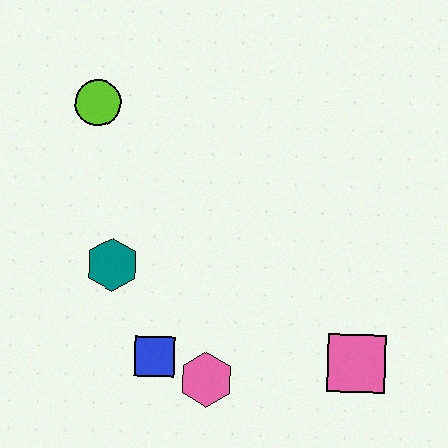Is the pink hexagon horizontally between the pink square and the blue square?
Yes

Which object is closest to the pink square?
The pink hexagon is closest to the pink square.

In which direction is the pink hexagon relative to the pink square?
The pink hexagon is to the left of the pink square.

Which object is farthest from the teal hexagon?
The pink square is farthest from the teal hexagon.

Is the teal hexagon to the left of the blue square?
Yes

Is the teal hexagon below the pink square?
No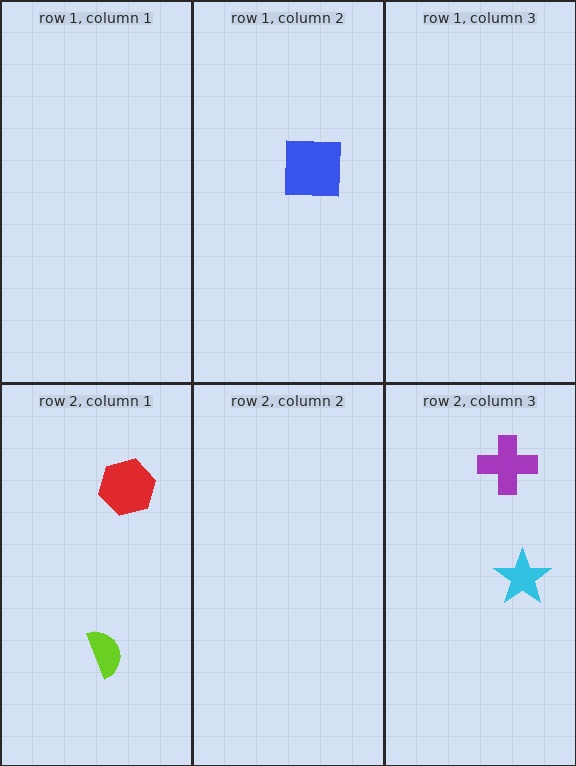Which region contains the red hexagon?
The row 2, column 1 region.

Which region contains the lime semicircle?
The row 2, column 1 region.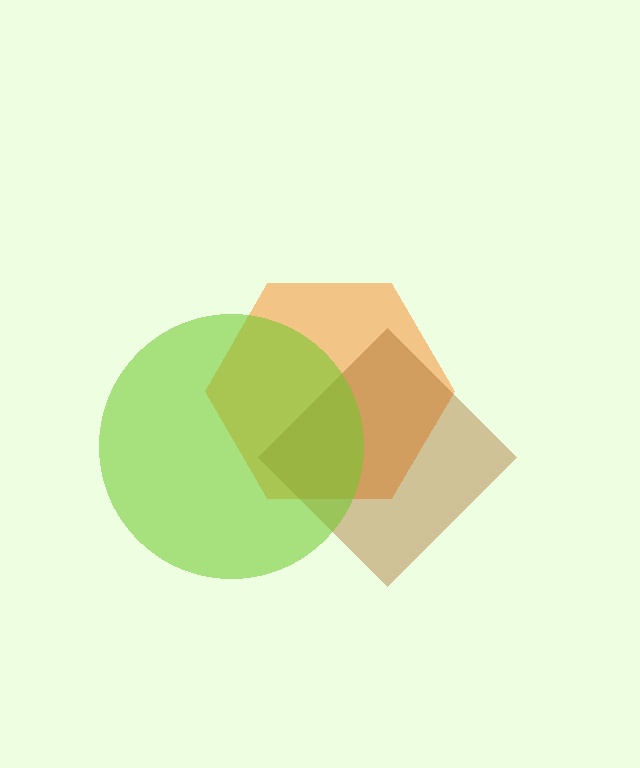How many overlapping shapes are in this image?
There are 3 overlapping shapes in the image.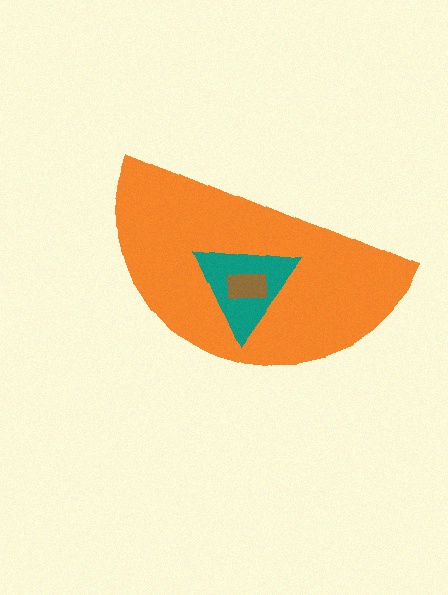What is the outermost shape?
The orange semicircle.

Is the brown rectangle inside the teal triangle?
Yes.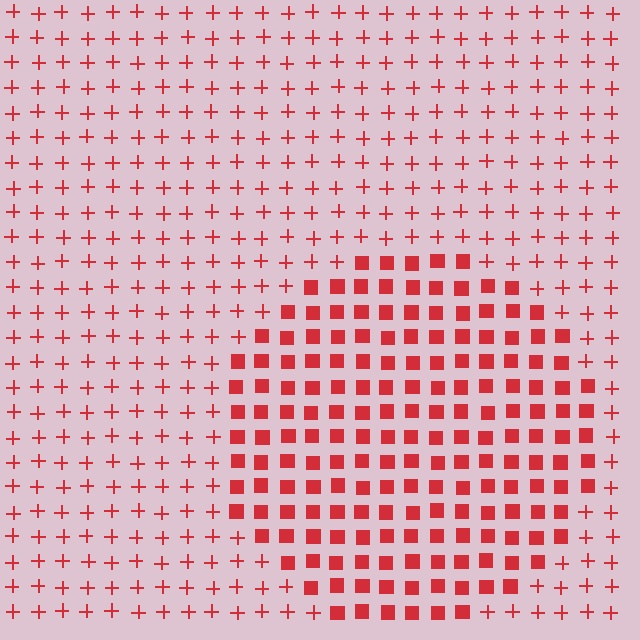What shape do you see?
I see a circle.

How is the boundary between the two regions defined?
The boundary is defined by a change in element shape: squares inside vs. plus signs outside. All elements share the same color and spacing.